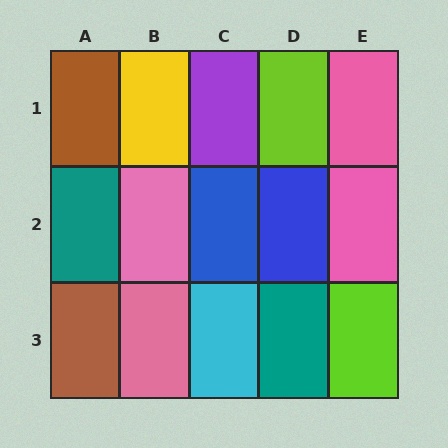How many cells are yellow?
1 cell is yellow.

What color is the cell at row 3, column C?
Cyan.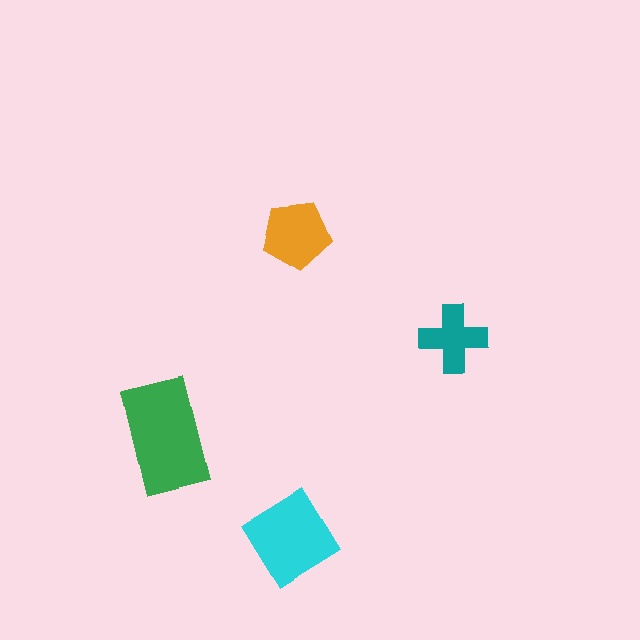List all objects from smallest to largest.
The teal cross, the orange pentagon, the cyan diamond, the green rectangle.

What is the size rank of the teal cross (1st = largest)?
4th.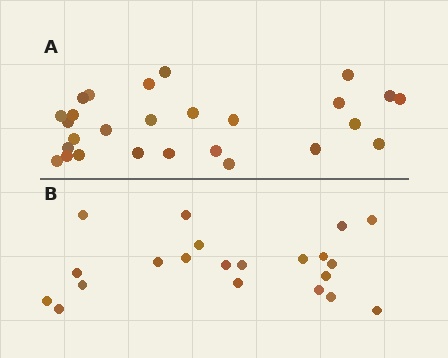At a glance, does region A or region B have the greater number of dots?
Region A (the top region) has more dots.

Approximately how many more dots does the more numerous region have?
Region A has about 6 more dots than region B.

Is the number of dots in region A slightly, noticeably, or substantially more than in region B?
Region A has noticeably more, but not dramatically so. The ratio is roughly 1.3 to 1.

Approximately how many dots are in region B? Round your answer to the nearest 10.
About 20 dots. (The exact count is 21, which rounds to 20.)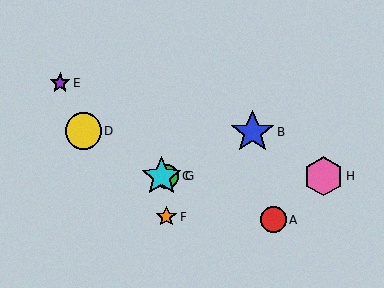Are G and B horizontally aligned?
No, G is at y≈176 and B is at y≈132.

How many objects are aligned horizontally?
3 objects (C, G, H) are aligned horizontally.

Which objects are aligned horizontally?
Objects C, G, H are aligned horizontally.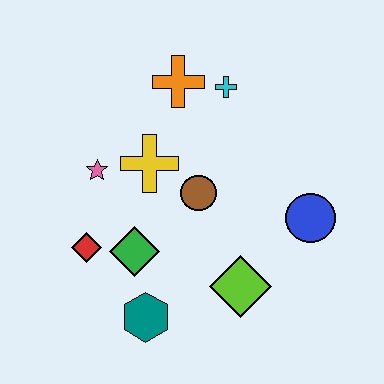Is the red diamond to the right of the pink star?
No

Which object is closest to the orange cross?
The cyan cross is closest to the orange cross.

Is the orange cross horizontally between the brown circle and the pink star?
Yes